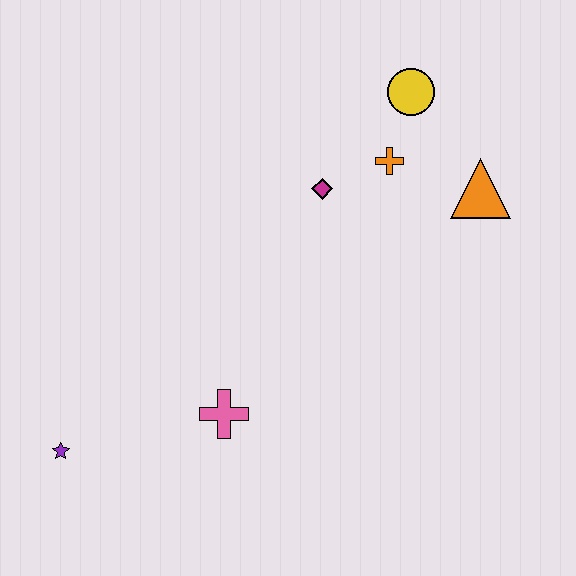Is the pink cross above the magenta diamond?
No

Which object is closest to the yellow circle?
The orange cross is closest to the yellow circle.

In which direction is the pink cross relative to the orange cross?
The pink cross is below the orange cross.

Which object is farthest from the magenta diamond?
The purple star is farthest from the magenta diamond.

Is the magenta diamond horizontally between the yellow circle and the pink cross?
Yes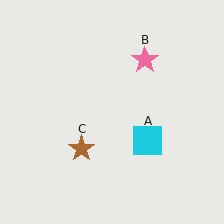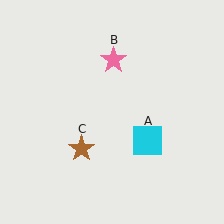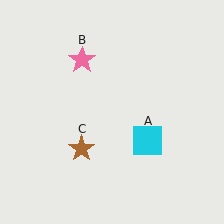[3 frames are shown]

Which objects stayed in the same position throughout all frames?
Cyan square (object A) and brown star (object C) remained stationary.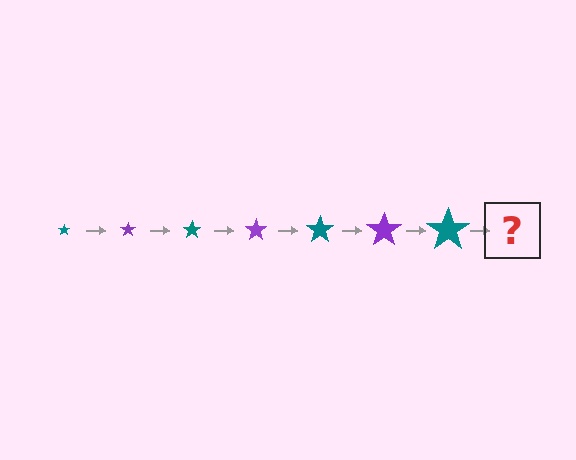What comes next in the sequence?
The next element should be a purple star, larger than the previous one.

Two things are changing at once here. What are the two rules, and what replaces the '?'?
The two rules are that the star grows larger each step and the color cycles through teal and purple. The '?' should be a purple star, larger than the previous one.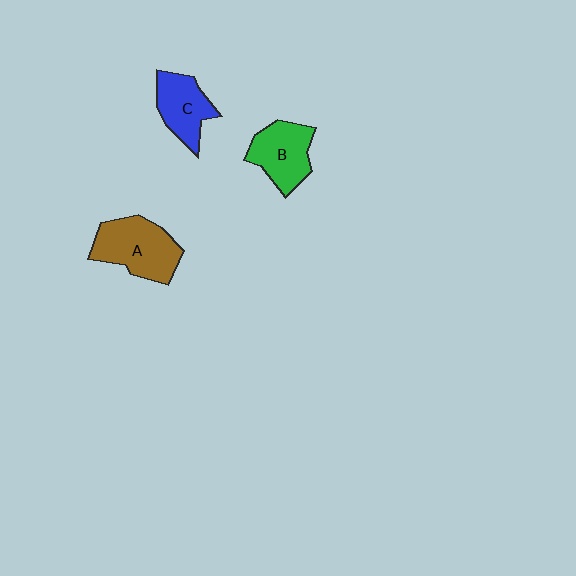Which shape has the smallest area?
Shape C (blue).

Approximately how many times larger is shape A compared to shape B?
Approximately 1.2 times.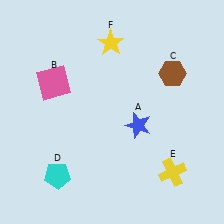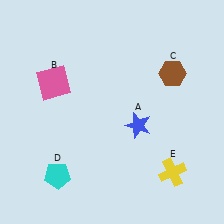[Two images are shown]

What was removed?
The yellow star (F) was removed in Image 2.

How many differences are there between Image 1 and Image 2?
There is 1 difference between the two images.